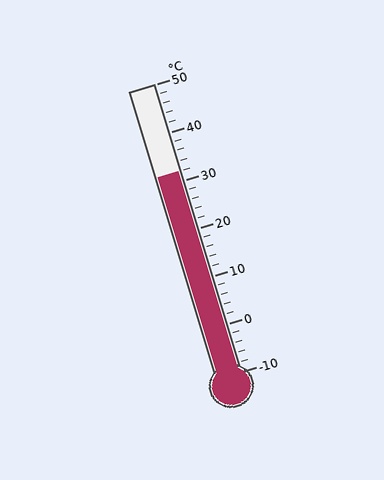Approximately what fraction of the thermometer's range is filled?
The thermometer is filled to approximately 70% of its range.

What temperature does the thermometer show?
The thermometer shows approximately 32°C.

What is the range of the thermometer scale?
The thermometer scale ranges from -10°C to 50°C.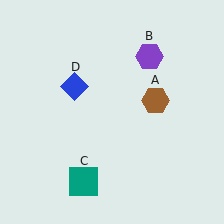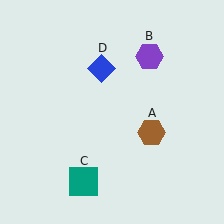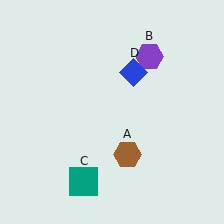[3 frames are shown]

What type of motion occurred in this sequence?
The brown hexagon (object A), blue diamond (object D) rotated clockwise around the center of the scene.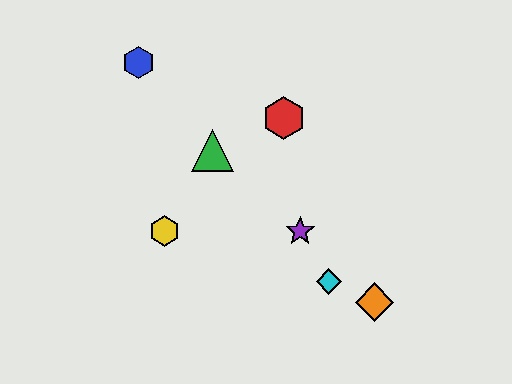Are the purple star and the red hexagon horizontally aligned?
No, the purple star is at y≈231 and the red hexagon is at y≈118.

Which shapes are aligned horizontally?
The yellow hexagon, the purple star are aligned horizontally.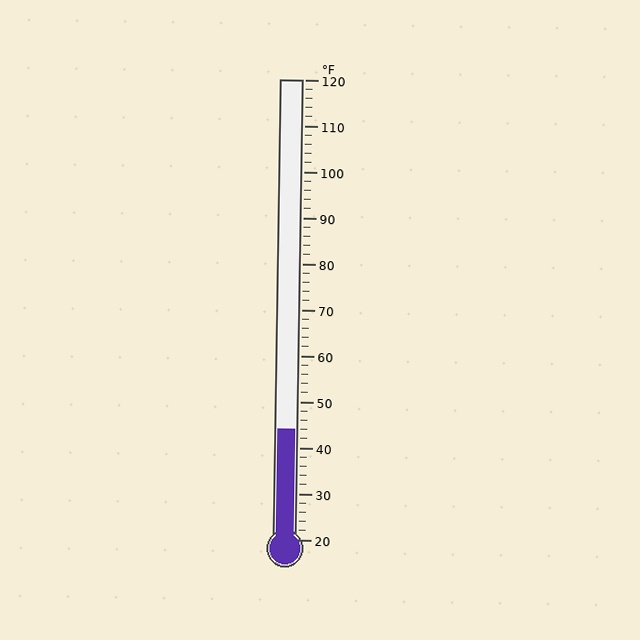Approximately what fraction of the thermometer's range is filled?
The thermometer is filled to approximately 25% of its range.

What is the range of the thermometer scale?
The thermometer scale ranges from 20°F to 120°F.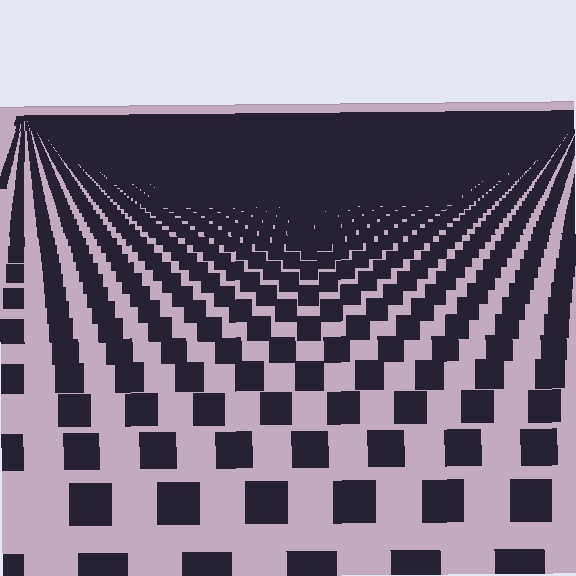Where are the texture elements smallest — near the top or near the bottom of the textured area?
Near the top.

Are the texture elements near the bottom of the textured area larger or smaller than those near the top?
Larger. Near the bottom, elements are closer to the viewer and appear at a bigger on-screen size.